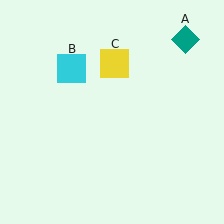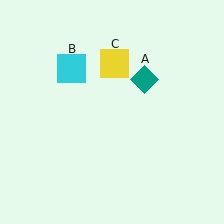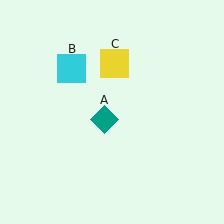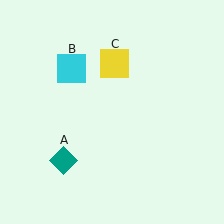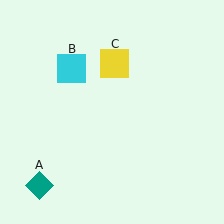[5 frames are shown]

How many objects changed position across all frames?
1 object changed position: teal diamond (object A).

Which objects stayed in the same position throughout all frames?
Cyan square (object B) and yellow square (object C) remained stationary.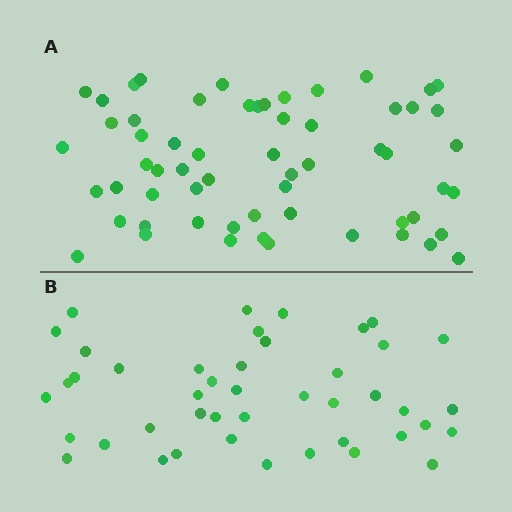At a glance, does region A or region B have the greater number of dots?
Region A (the top region) has more dots.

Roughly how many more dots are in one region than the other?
Region A has approximately 15 more dots than region B.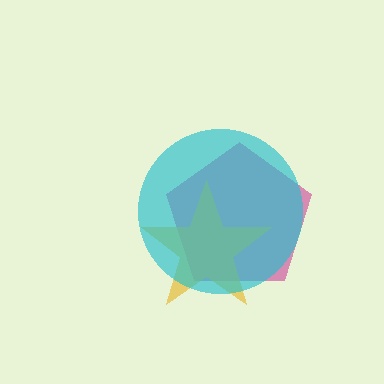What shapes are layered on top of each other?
The layered shapes are: a magenta pentagon, a yellow star, a cyan circle.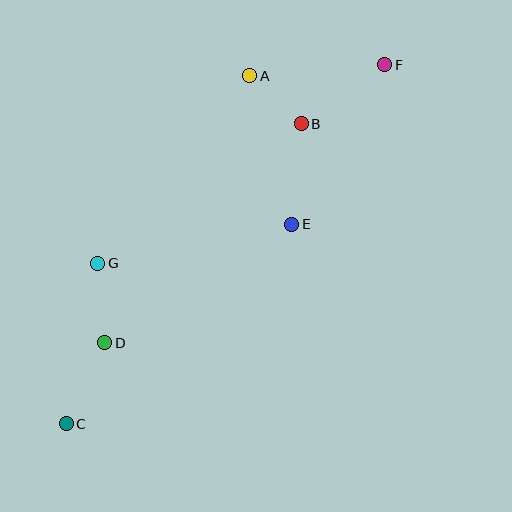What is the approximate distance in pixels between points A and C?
The distance between A and C is approximately 394 pixels.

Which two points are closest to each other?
Points A and B are closest to each other.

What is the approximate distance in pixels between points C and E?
The distance between C and E is approximately 301 pixels.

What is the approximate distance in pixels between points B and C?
The distance between B and C is approximately 381 pixels.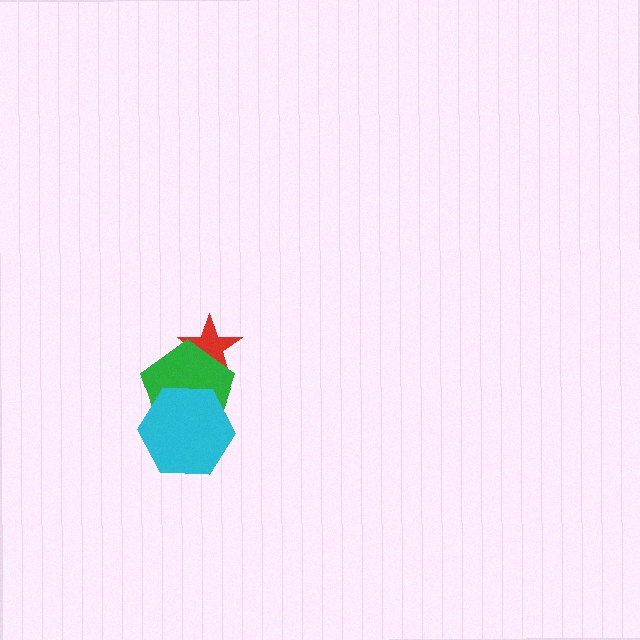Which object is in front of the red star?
The green pentagon is in front of the red star.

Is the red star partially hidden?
Yes, it is partially covered by another shape.